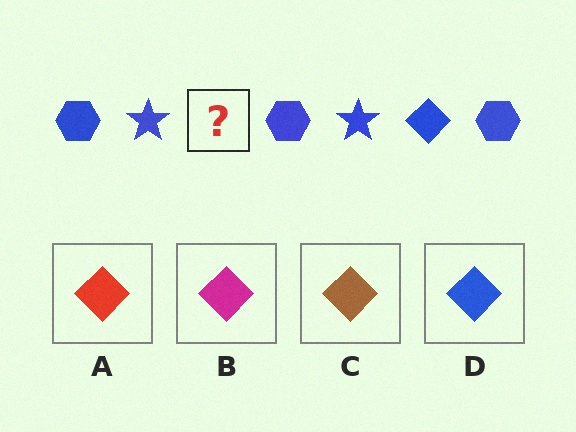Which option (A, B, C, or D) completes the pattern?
D.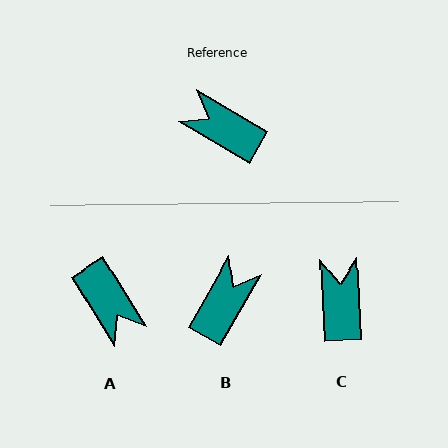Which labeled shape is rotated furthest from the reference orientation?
A, about 152 degrees away.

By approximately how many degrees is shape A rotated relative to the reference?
Approximately 152 degrees counter-clockwise.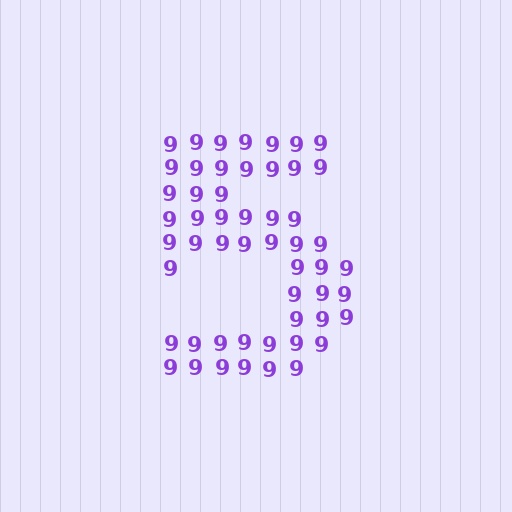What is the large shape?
The large shape is the digit 5.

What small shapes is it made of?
It is made of small digit 9's.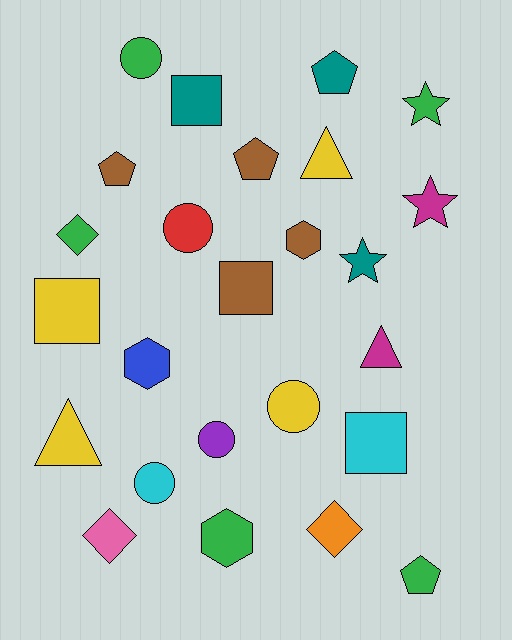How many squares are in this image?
There are 4 squares.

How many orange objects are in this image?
There is 1 orange object.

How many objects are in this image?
There are 25 objects.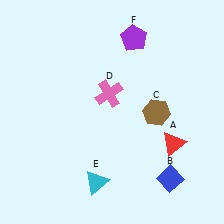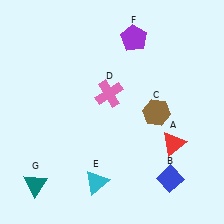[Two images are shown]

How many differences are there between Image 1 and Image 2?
There is 1 difference between the two images.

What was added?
A teal triangle (G) was added in Image 2.